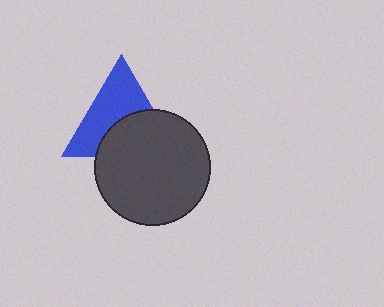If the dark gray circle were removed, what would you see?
You would see the complete blue triangle.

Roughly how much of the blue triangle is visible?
About half of it is visible (roughly 55%).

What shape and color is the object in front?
The object in front is a dark gray circle.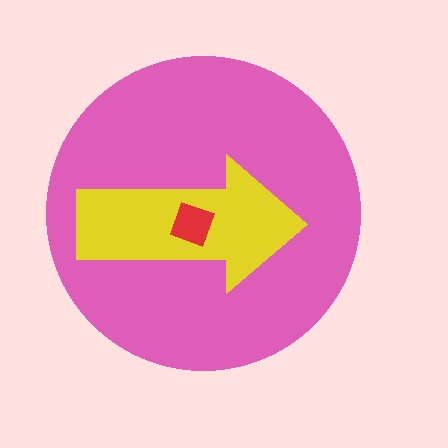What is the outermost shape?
The pink circle.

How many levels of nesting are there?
3.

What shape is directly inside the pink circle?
The yellow arrow.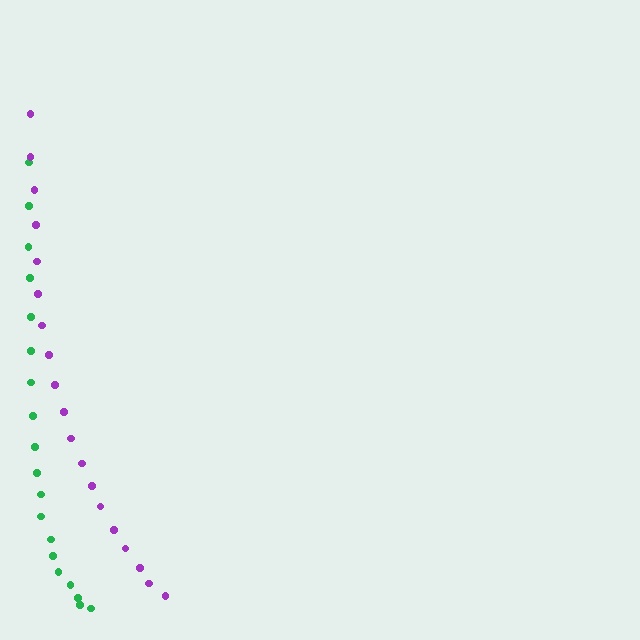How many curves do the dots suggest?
There are 2 distinct paths.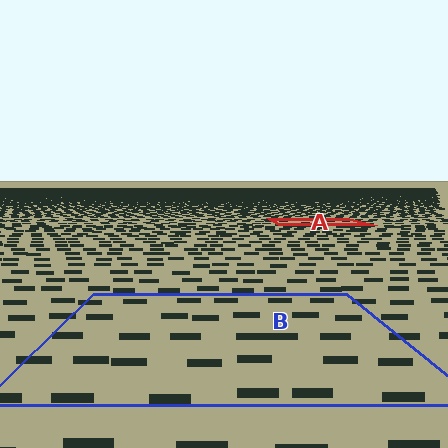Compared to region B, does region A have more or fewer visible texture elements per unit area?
Region A has more texture elements per unit area — they are packed more densely because it is farther away.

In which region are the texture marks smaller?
The texture marks are smaller in region A, because it is farther away.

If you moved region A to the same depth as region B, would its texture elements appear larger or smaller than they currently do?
They would appear larger. At a closer depth, the same texture elements are projected at a bigger on-screen size.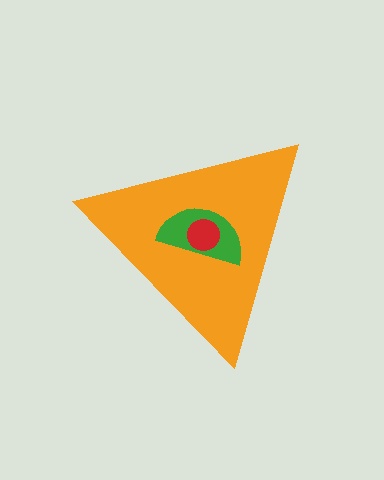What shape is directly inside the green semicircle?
The red circle.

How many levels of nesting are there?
3.